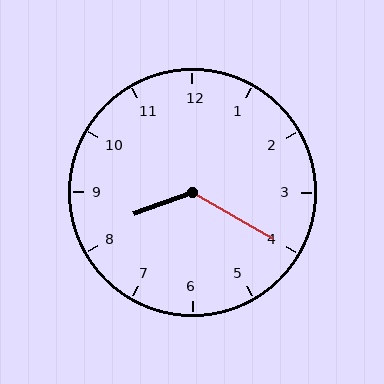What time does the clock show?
8:20.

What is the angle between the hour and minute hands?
Approximately 130 degrees.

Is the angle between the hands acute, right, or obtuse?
It is obtuse.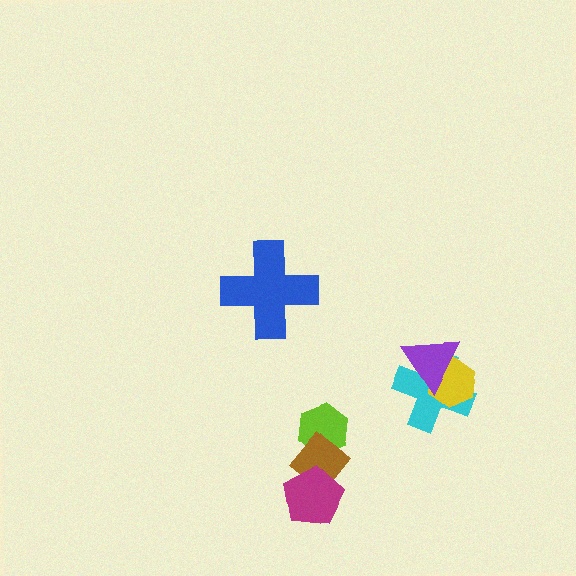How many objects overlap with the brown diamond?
2 objects overlap with the brown diamond.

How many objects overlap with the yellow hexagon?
2 objects overlap with the yellow hexagon.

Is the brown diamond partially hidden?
Yes, it is partially covered by another shape.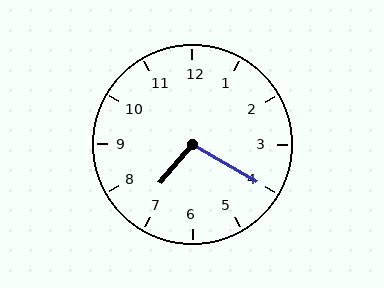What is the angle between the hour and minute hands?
Approximately 100 degrees.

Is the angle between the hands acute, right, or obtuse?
It is obtuse.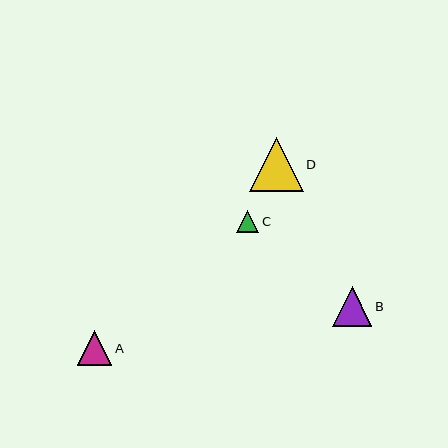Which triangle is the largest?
Triangle D is the largest with a size of approximately 53 pixels.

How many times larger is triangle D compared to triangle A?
Triangle D is approximately 1.5 times the size of triangle A.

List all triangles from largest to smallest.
From largest to smallest: D, B, A, C.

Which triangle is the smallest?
Triangle C is the smallest with a size of approximately 22 pixels.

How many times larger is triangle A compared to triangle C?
Triangle A is approximately 1.6 times the size of triangle C.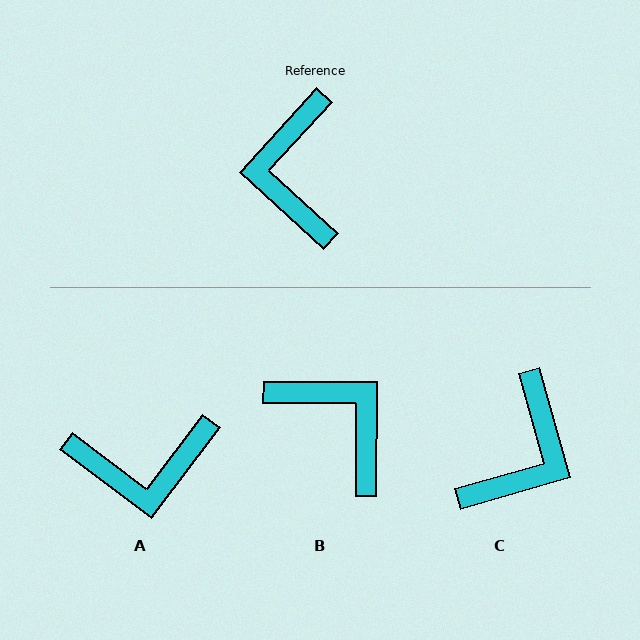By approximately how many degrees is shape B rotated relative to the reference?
Approximately 138 degrees clockwise.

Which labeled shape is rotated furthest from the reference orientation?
C, about 149 degrees away.